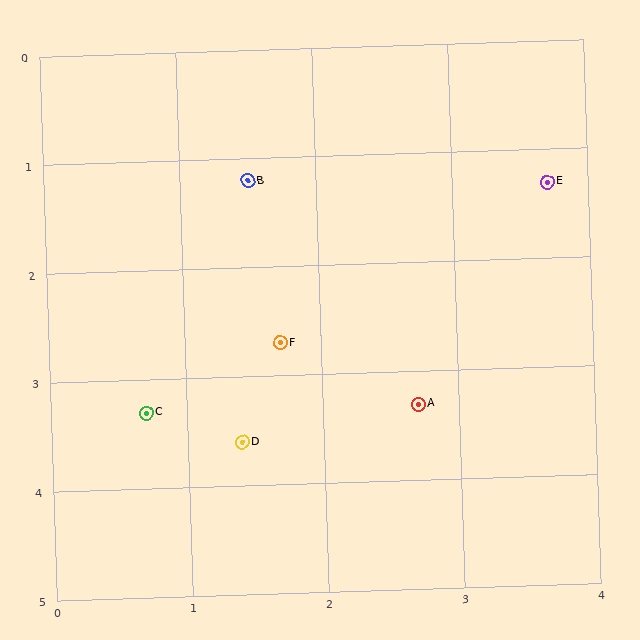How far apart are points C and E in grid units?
Points C and E are about 3.6 grid units apart.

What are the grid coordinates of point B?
Point B is at approximately (1.5, 1.2).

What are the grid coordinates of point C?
Point C is at approximately (0.7, 3.3).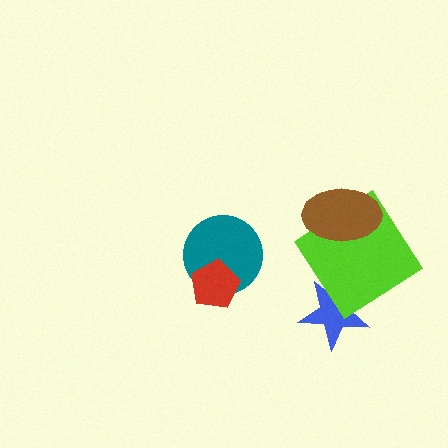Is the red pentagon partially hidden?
No, no other shape covers it.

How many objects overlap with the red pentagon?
1 object overlaps with the red pentagon.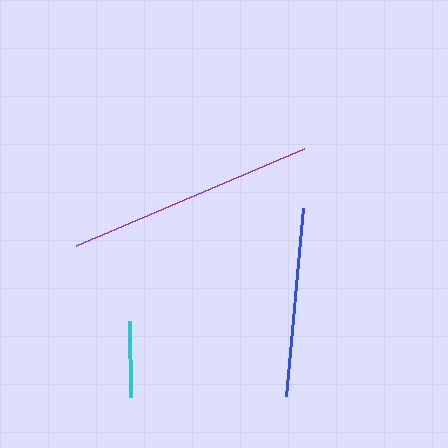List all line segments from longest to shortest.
From longest to shortest: purple, blue, cyan.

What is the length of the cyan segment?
The cyan segment is approximately 76 pixels long.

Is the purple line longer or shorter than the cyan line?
The purple line is longer than the cyan line.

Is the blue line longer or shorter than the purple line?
The purple line is longer than the blue line.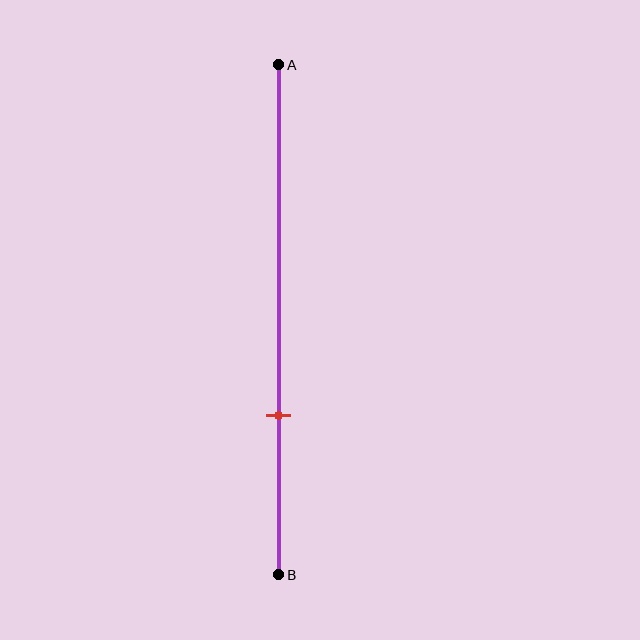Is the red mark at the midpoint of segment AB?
No, the mark is at about 70% from A, not at the 50% midpoint.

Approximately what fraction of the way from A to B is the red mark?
The red mark is approximately 70% of the way from A to B.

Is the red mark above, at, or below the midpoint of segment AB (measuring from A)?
The red mark is below the midpoint of segment AB.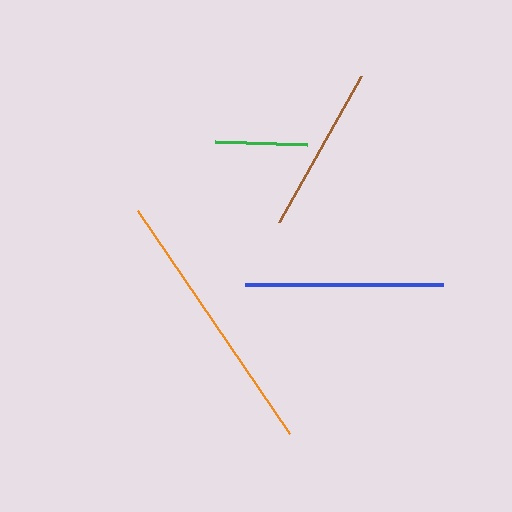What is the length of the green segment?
The green segment is approximately 93 pixels long.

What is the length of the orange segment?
The orange segment is approximately 270 pixels long.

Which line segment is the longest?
The orange line is the longest at approximately 270 pixels.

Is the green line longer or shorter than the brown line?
The brown line is longer than the green line.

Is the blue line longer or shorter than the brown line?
The blue line is longer than the brown line.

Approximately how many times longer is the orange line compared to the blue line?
The orange line is approximately 1.4 times the length of the blue line.